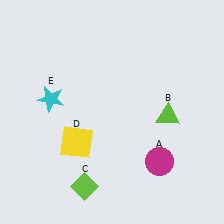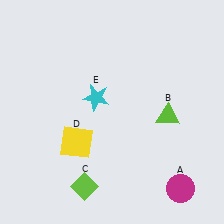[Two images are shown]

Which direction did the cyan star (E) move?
The cyan star (E) moved right.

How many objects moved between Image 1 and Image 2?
2 objects moved between the two images.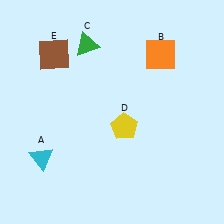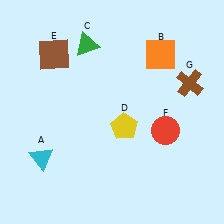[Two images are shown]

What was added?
A red circle (F), a brown cross (G) were added in Image 2.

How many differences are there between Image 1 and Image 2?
There are 2 differences between the two images.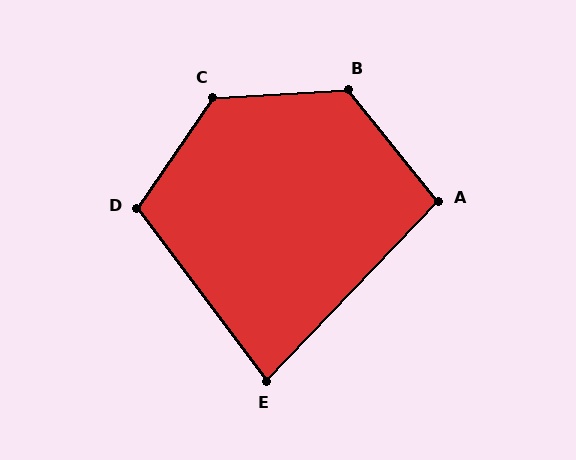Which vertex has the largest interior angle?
C, at approximately 127 degrees.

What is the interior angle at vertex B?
Approximately 126 degrees (obtuse).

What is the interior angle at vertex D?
Approximately 109 degrees (obtuse).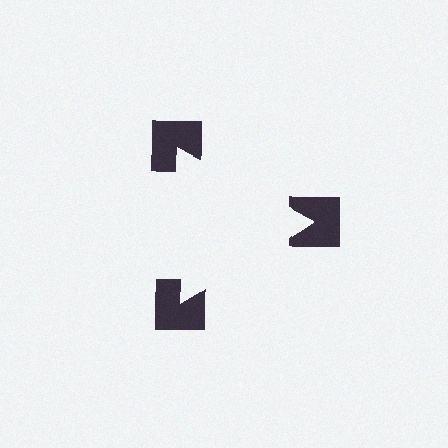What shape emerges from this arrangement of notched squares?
An illusory triangle — its edges are inferred from the aligned wedge cuts in the notched squares, not physically drawn.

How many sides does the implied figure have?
3 sides.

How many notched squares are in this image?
There are 3 — one at each vertex of the illusory triangle.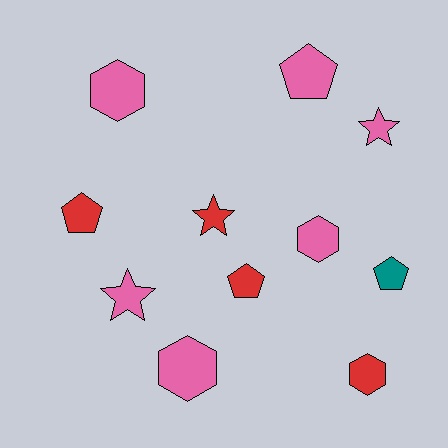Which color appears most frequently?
Pink, with 6 objects.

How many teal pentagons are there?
There is 1 teal pentagon.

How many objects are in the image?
There are 11 objects.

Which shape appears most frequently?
Hexagon, with 4 objects.